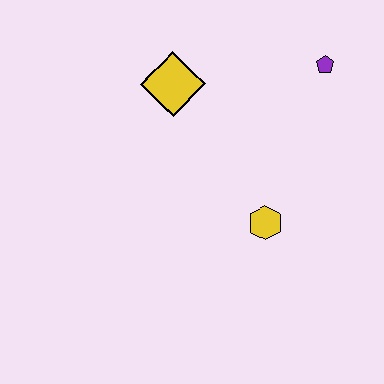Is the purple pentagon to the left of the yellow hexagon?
No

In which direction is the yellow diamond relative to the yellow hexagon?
The yellow diamond is above the yellow hexagon.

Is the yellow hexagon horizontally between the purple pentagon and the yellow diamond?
Yes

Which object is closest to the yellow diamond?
The purple pentagon is closest to the yellow diamond.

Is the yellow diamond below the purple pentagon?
Yes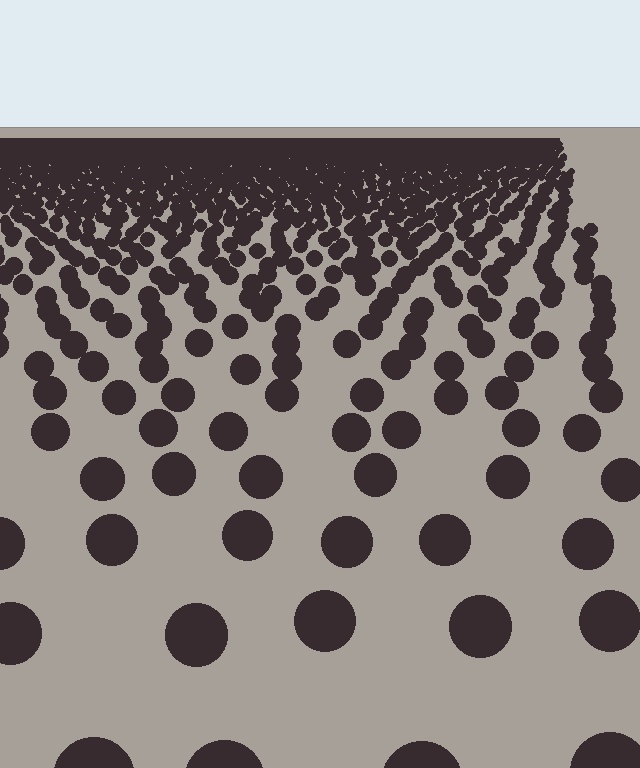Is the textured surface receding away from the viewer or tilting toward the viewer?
The surface is receding away from the viewer. Texture elements get smaller and denser toward the top.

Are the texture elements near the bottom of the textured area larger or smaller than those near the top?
Larger. Near the bottom, elements are closer to the viewer and appear at a bigger on-screen size.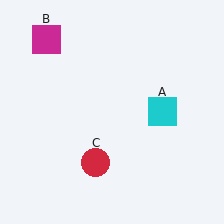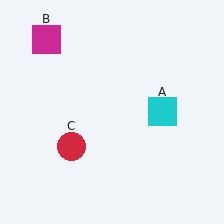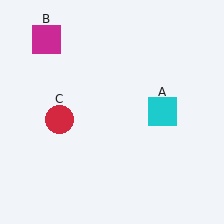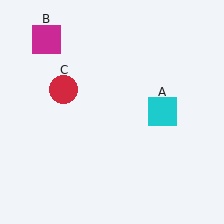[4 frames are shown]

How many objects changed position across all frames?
1 object changed position: red circle (object C).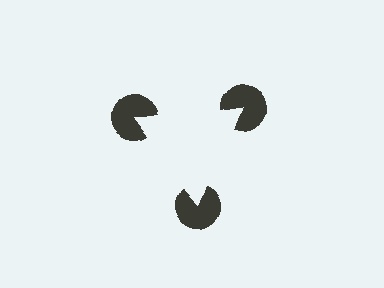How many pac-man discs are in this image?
There are 3 — one at each vertex of the illusory triangle.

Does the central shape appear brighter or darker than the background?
It typically appears slightly brighter than the background, even though no actual brightness change is drawn.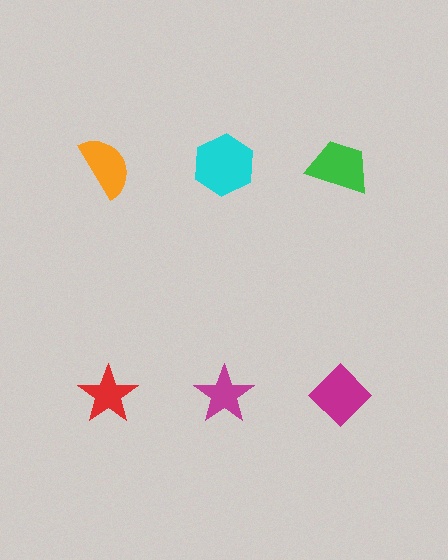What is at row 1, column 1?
An orange semicircle.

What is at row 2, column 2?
A magenta star.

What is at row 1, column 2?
A cyan hexagon.